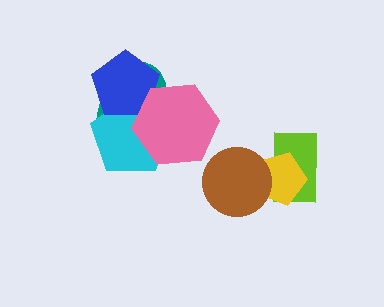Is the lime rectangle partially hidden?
Yes, it is partially covered by another shape.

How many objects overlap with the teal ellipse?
3 objects overlap with the teal ellipse.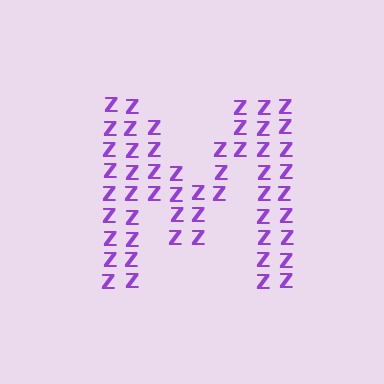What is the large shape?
The large shape is the letter M.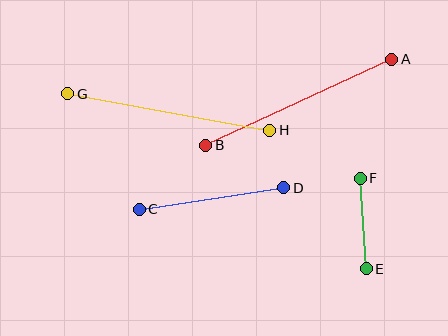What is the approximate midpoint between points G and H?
The midpoint is at approximately (169, 112) pixels.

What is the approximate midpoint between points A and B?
The midpoint is at approximately (299, 102) pixels.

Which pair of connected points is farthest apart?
Points G and H are farthest apart.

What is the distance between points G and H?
The distance is approximately 206 pixels.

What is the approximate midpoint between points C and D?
The midpoint is at approximately (211, 198) pixels.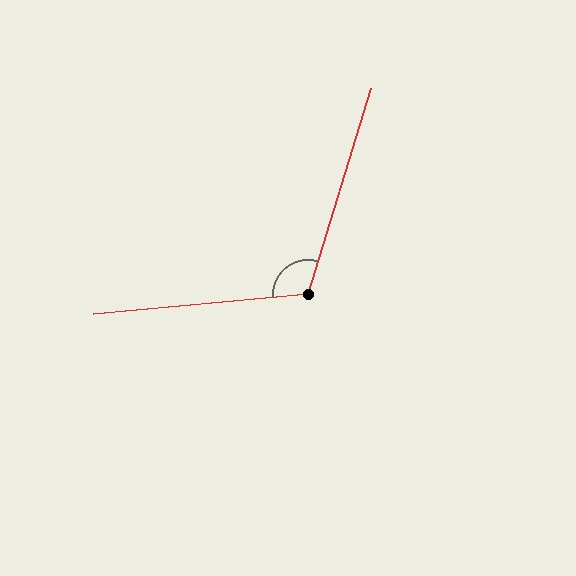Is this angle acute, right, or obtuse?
It is obtuse.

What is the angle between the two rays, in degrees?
Approximately 112 degrees.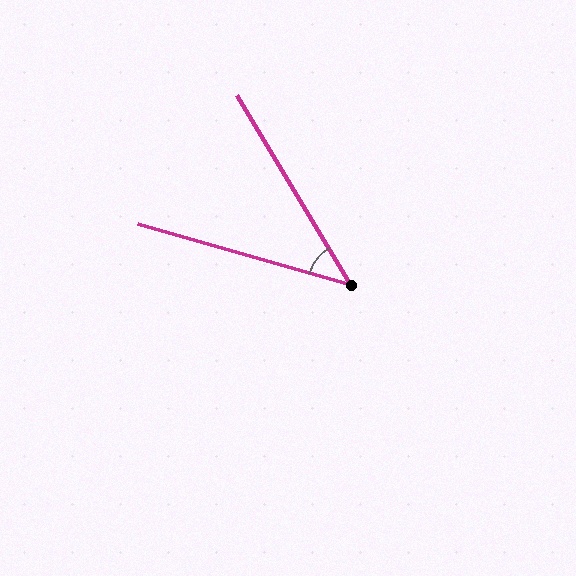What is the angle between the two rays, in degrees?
Approximately 43 degrees.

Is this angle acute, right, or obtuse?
It is acute.